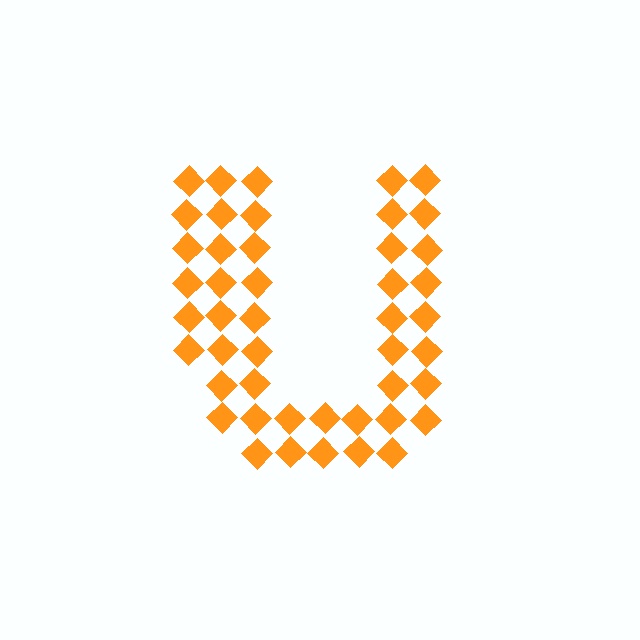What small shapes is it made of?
It is made of small diamonds.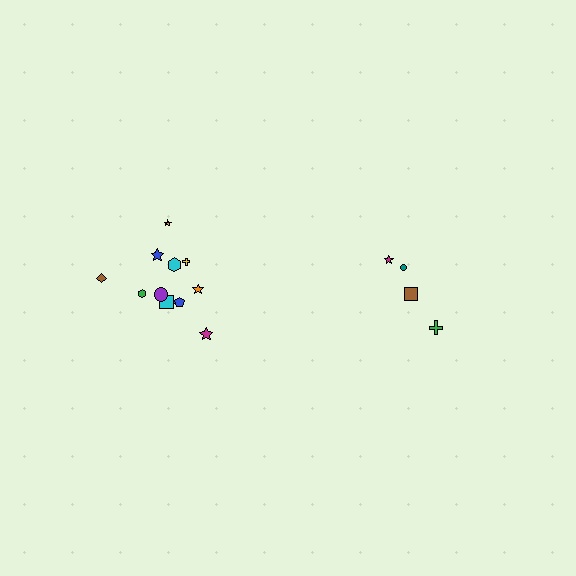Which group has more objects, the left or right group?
The left group.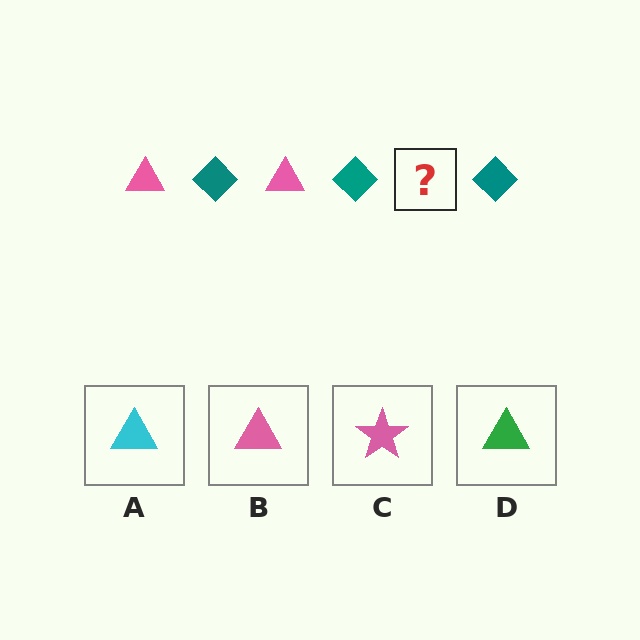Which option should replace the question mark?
Option B.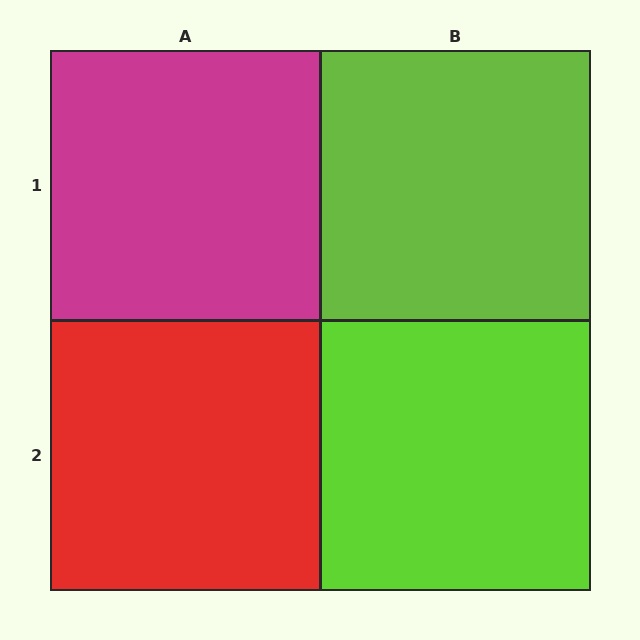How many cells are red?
1 cell is red.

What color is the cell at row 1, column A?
Magenta.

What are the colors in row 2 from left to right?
Red, lime.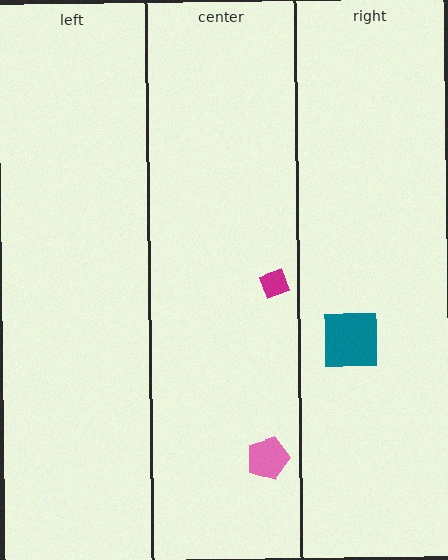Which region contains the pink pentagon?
The center region.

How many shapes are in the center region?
2.